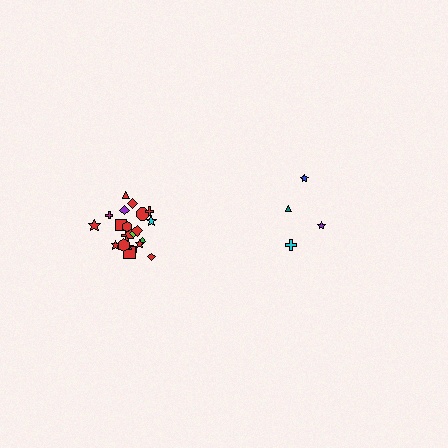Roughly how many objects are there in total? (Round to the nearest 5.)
Roughly 25 objects in total.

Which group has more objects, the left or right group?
The left group.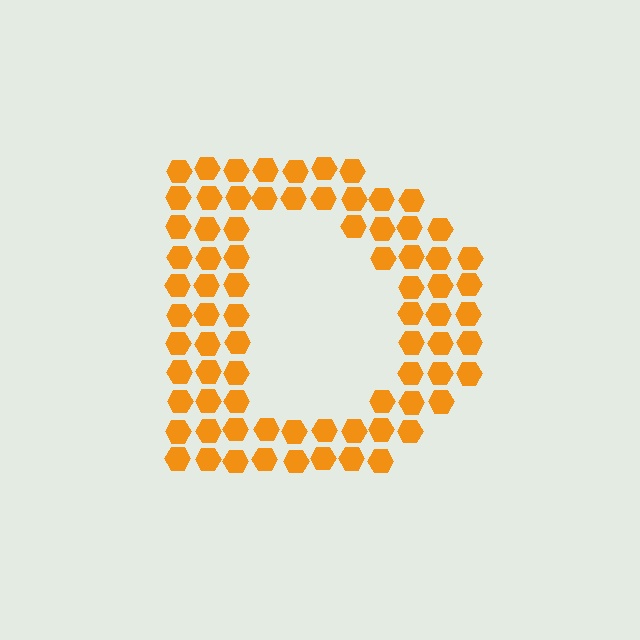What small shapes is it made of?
It is made of small hexagons.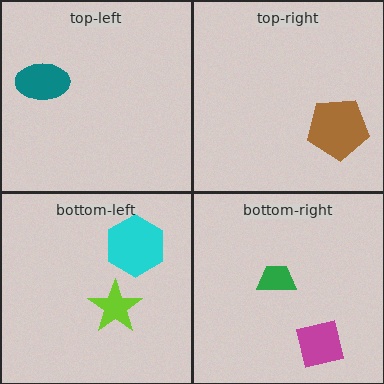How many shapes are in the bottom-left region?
2.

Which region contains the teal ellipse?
The top-left region.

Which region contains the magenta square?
The bottom-right region.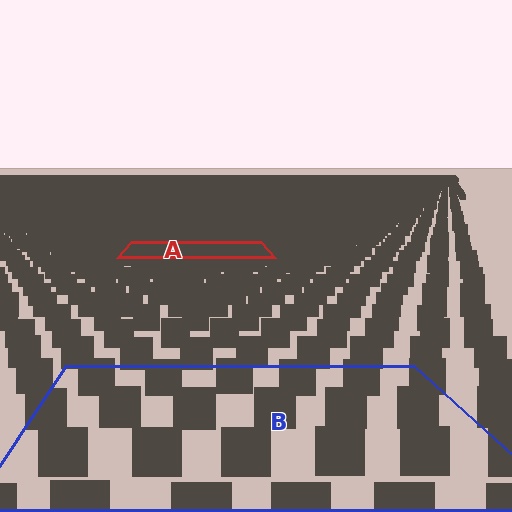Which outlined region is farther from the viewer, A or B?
Region A is farther from the viewer — the texture elements inside it appear smaller and more densely packed.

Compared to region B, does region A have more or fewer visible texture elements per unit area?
Region A has more texture elements per unit area — they are packed more densely because it is farther away.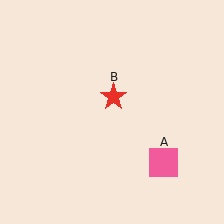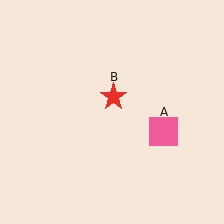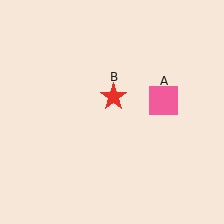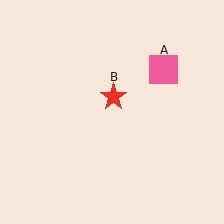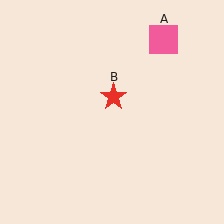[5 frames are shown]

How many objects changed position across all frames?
1 object changed position: pink square (object A).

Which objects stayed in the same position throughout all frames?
Red star (object B) remained stationary.